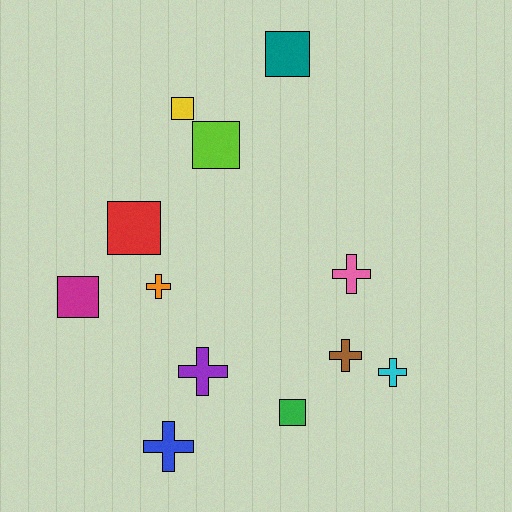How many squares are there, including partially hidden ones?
There are 6 squares.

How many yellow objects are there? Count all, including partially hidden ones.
There is 1 yellow object.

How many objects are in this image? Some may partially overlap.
There are 12 objects.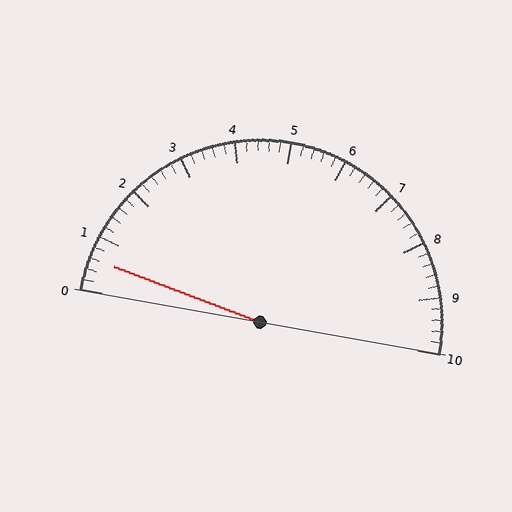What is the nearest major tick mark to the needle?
The nearest major tick mark is 1.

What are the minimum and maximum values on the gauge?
The gauge ranges from 0 to 10.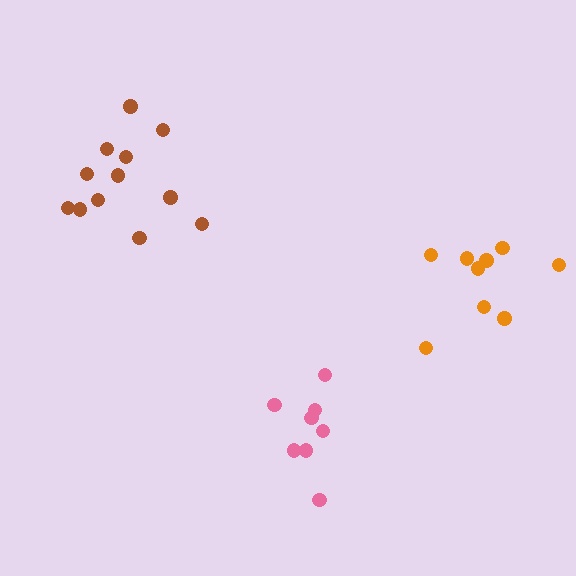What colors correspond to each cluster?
The clusters are colored: orange, pink, brown.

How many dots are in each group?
Group 1: 9 dots, Group 2: 8 dots, Group 3: 12 dots (29 total).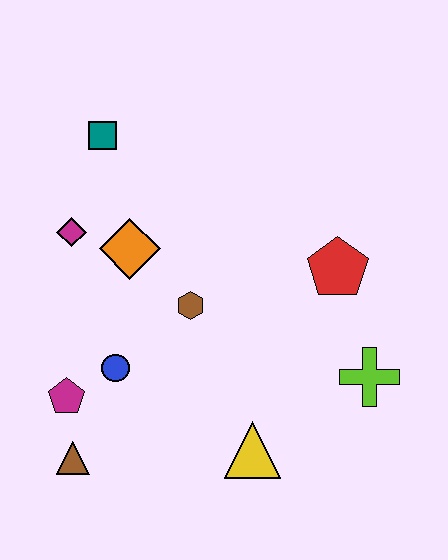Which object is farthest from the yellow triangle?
The teal square is farthest from the yellow triangle.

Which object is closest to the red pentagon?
The lime cross is closest to the red pentagon.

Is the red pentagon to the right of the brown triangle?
Yes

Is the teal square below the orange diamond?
No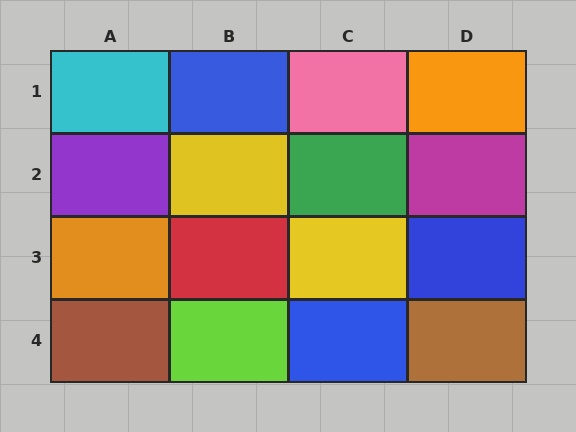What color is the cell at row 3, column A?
Orange.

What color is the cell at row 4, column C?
Blue.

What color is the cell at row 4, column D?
Brown.